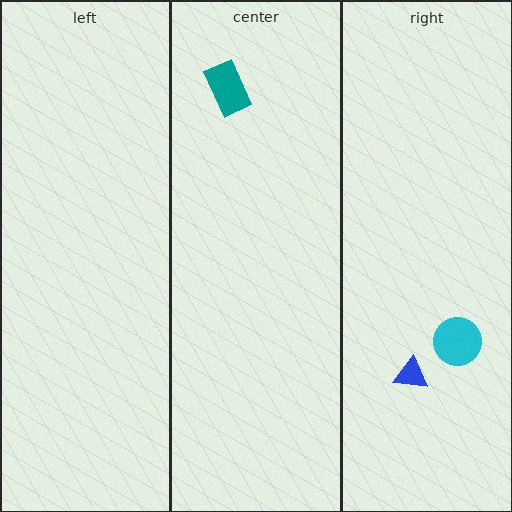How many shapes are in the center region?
1.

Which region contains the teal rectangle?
The center region.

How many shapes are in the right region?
2.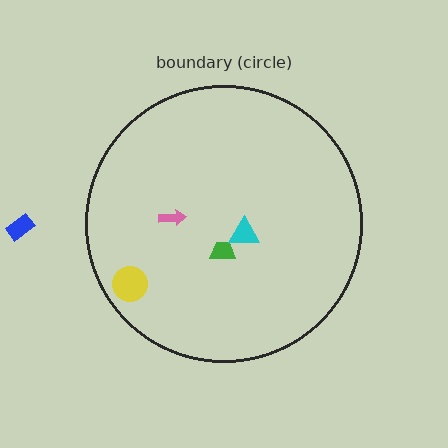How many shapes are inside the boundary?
4 inside, 1 outside.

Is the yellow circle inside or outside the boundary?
Inside.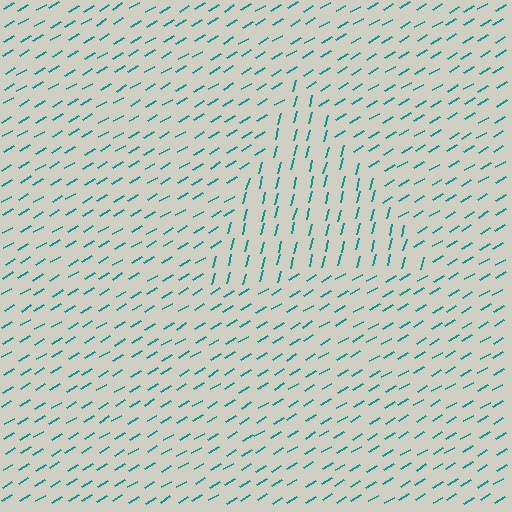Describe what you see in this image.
The image is filled with small teal line segments. A triangle region in the image has lines oriented differently from the surrounding lines, creating a visible texture boundary.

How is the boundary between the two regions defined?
The boundary is defined purely by a change in line orientation (approximately 45 degrees difference). All lines are the same color and thickness.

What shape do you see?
I see a triangle.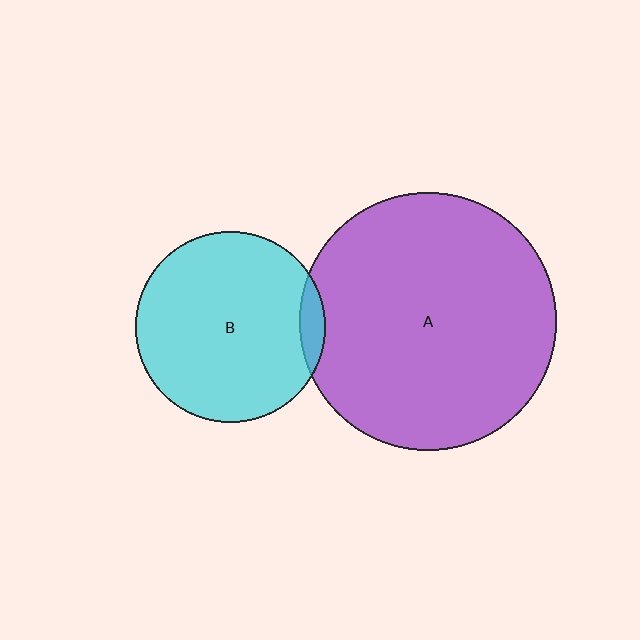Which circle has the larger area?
Circle A (purple).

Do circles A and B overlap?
Yes.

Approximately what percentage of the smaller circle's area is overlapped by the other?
Approximately 5%.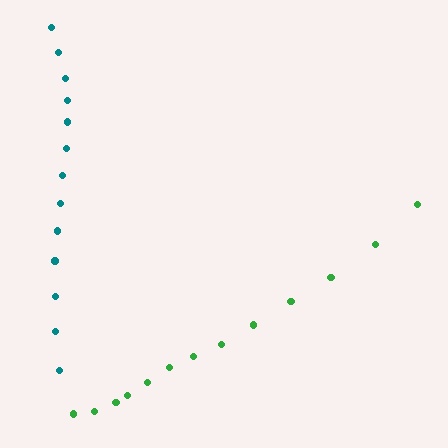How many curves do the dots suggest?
There are 2 distinct paths.